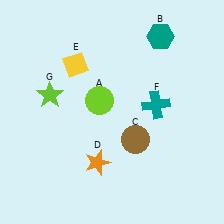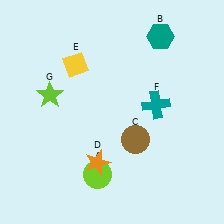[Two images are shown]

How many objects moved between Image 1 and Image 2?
1 object moved between the two images.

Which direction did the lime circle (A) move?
The lime circle (A) moved down.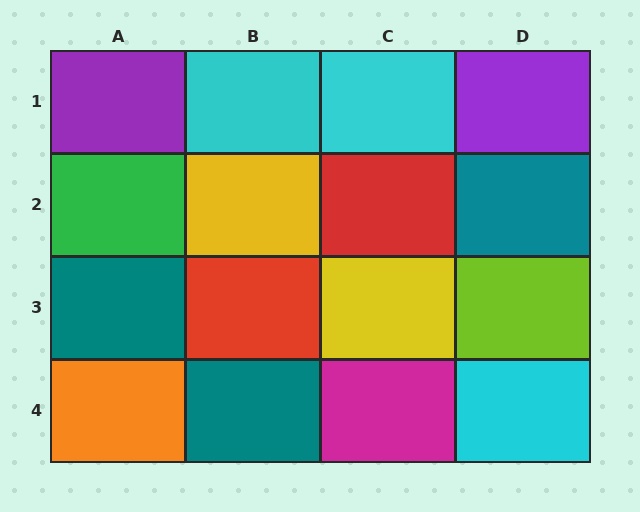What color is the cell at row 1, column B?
Cyan.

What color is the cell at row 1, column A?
Purple.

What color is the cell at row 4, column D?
Cyan.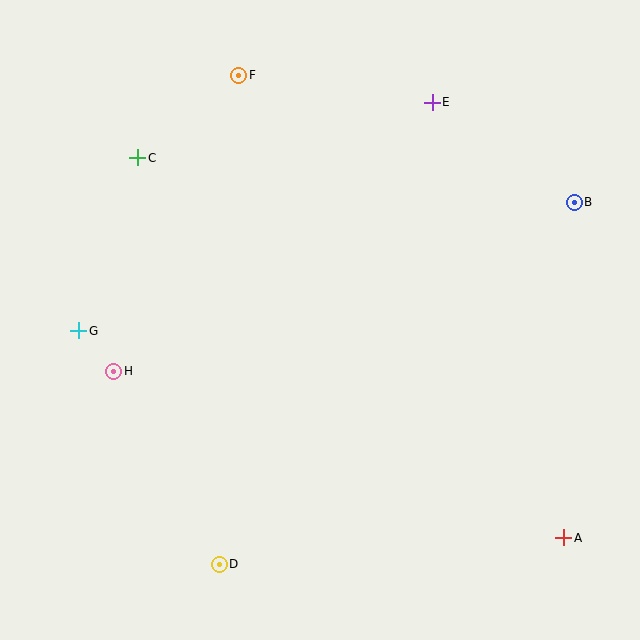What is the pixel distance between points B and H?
The distance between B and H is 491 pixels.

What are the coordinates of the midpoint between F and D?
The midpoint between F and D is at (229, 320).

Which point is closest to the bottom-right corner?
Point A is closest to the bottom-right corner.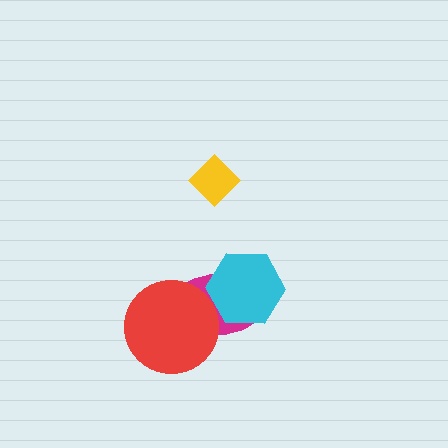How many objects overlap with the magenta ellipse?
2 objects overlap with the magenta ellipse.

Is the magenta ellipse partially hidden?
Yes, it is partially covered by another shape.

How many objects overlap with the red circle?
1 object overlaps with the red circle.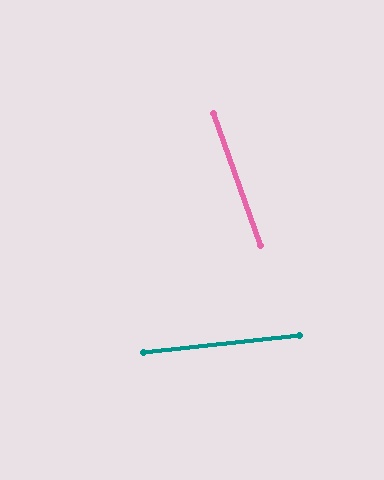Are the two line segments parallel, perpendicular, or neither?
Neither parallel nor perpendicular — they differ by about 76°.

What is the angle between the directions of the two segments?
Approximately 76 degrees.